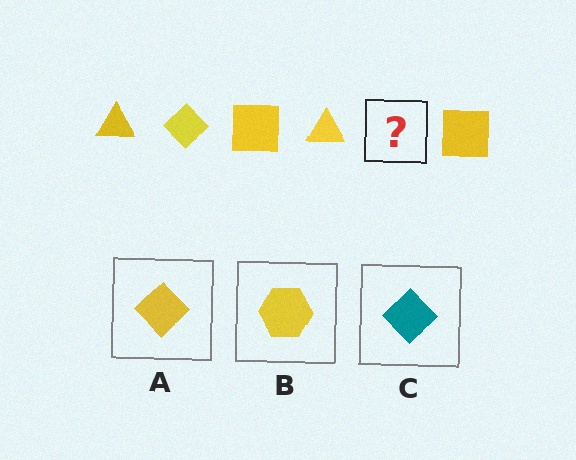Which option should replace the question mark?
Option A.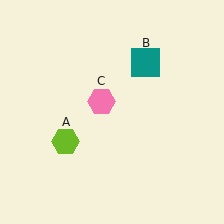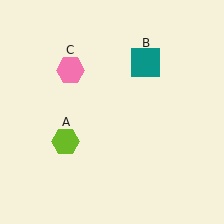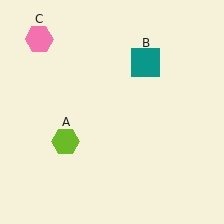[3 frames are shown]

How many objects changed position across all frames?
1 object changed position: pink hexagon (object C).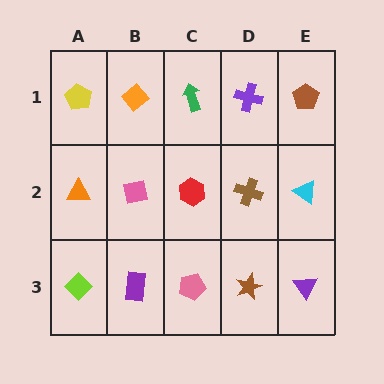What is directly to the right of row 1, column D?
A brown pentagon.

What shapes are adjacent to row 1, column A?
An orange triangle (row 2, column A), an orange diamond (row 1, column B).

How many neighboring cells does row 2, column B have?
4.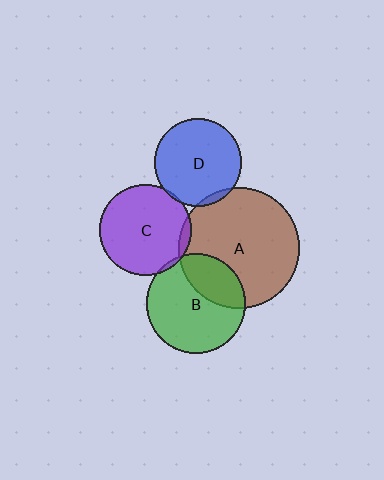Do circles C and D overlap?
Yes.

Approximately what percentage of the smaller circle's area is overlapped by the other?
Approximately 5%.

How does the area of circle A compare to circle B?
Approximately 1.5 times.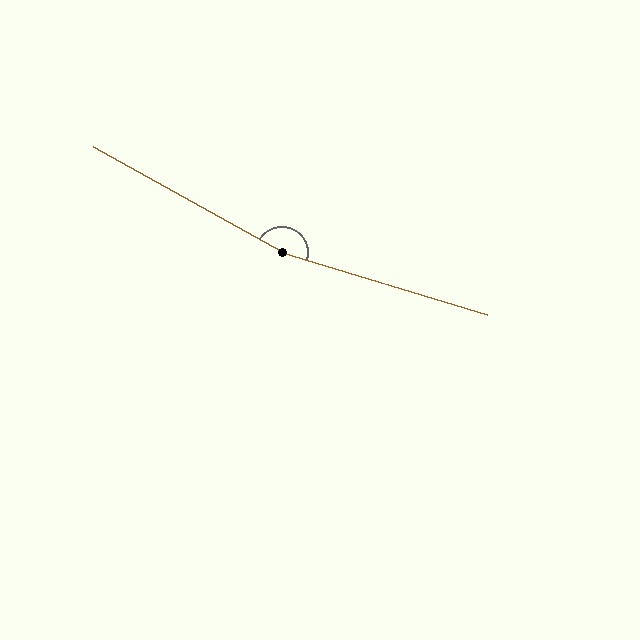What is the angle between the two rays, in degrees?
Approximately 168 degrees.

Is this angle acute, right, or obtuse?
It is obtuse.